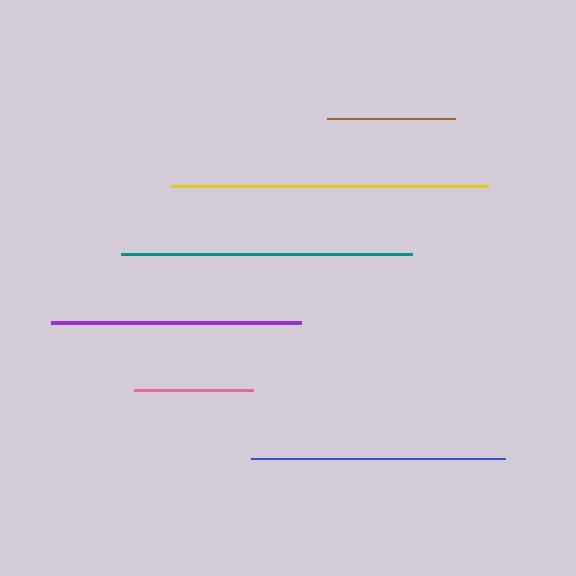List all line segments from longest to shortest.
From longest to shortest: yellow, teal, blue, purple, brown, pink.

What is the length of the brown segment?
The brown segment is approximately 128 pixels long.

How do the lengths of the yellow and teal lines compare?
The yellow and teal lines are approximately the same length.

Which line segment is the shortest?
The pink line is the shortest at approximately 119 pixels.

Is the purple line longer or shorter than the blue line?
The blue line is longer than the purple line.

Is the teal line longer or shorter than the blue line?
The teal line is longer than the blue line.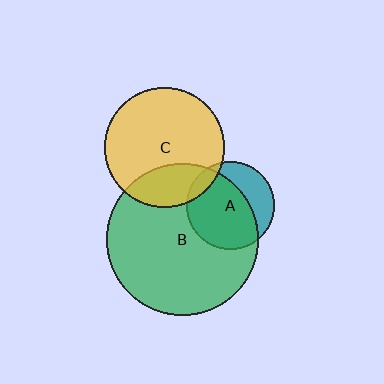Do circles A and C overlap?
Yes.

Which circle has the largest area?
Circle B (green).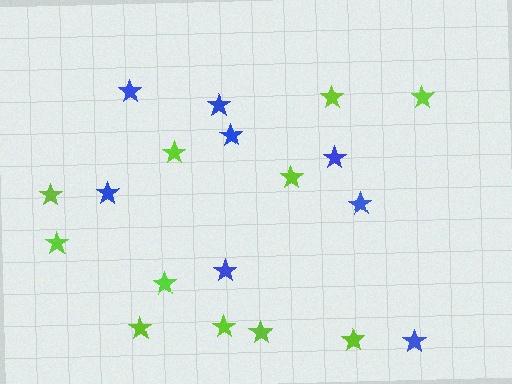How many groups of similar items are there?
There are 2 groups: one group of lime stars (11) and one group of blue stars (8).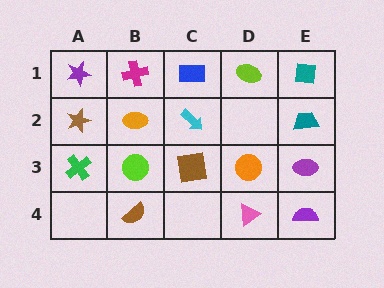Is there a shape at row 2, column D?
No, that cell is empty.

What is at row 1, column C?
A blue rectangle.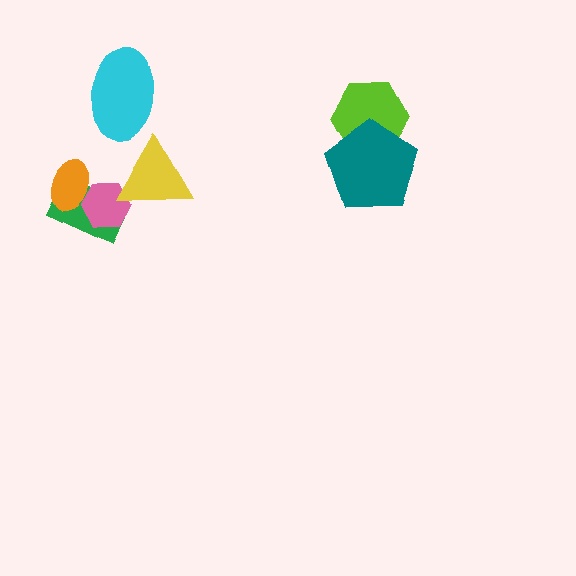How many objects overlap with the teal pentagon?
1 object overlaps with the teal pentagon.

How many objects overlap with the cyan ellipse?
0 objects overlap with the cyan ellipse.